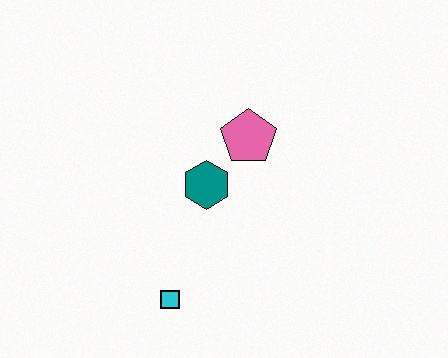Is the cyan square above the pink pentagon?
No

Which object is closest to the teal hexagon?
The pink pentagon is closest to the teal hexagon.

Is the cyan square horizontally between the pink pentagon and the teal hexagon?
No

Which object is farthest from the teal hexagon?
The cyan square is farthest from the teal hexagon.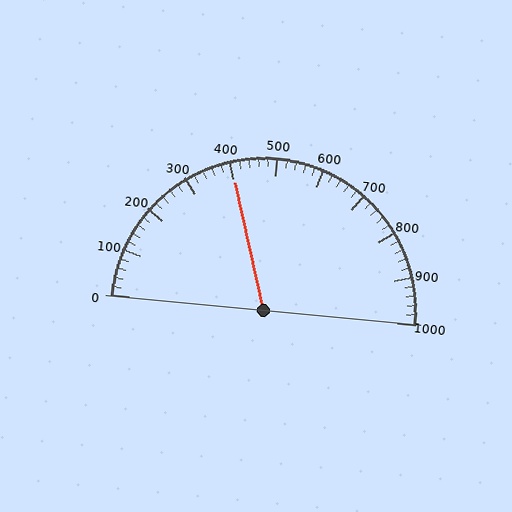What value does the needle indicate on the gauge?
The needle indicates approximately 400.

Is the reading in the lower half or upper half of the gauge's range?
The reading is in the lower half of the range (0 to 1000).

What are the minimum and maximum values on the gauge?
The gauge ranges from 0 to 1000.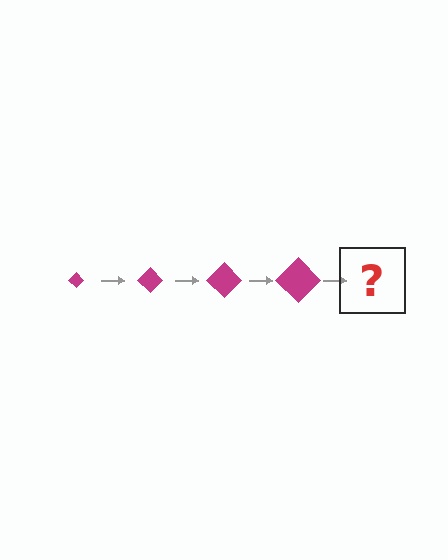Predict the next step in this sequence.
The next step is a magenta diamond, larger than the previous one.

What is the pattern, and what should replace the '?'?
The pattern is that the diamond gets progressively larger each step. The '?' should be a magenta diamond, larger than the previous one.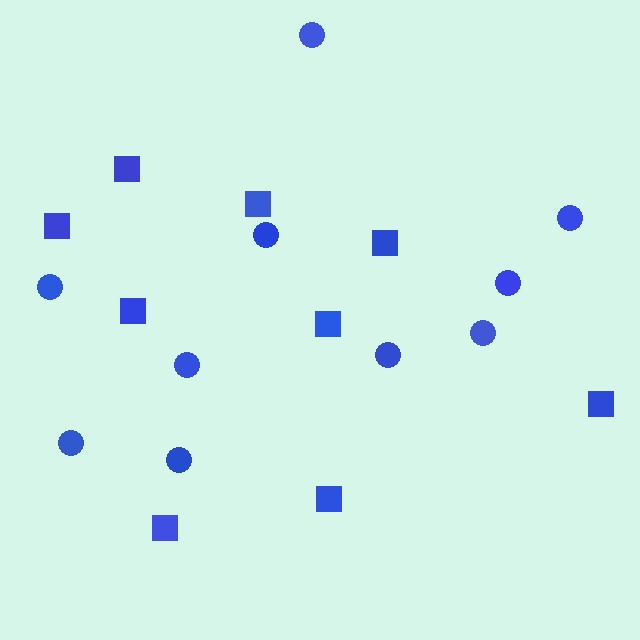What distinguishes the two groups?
There are 2 groups: one group of circles (10) and one group of squares (9).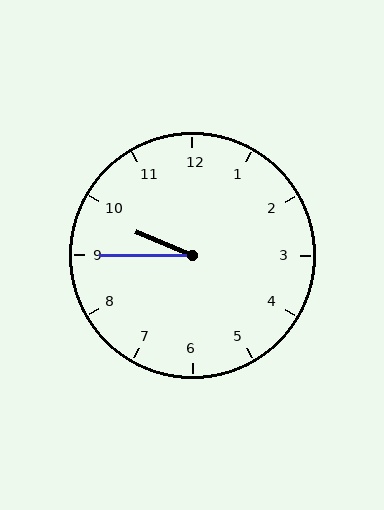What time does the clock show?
9:45.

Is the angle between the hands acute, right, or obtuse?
It is acute.